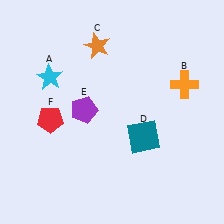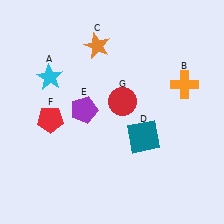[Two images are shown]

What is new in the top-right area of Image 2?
A red circle (G) was added in the top-right area of Image 2.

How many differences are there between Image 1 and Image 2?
There is 1 difference between the two images.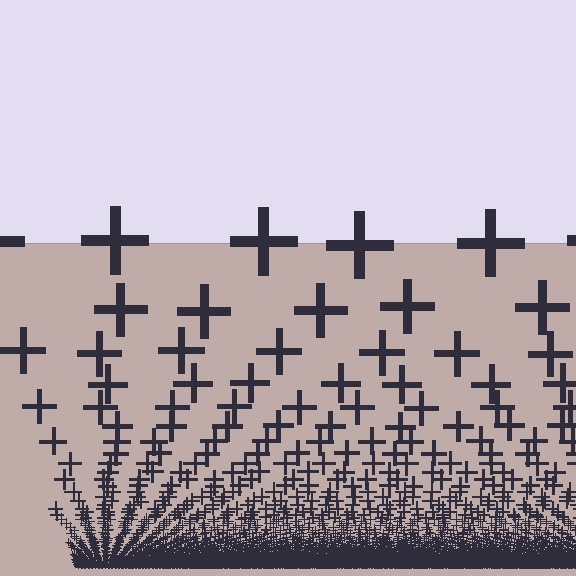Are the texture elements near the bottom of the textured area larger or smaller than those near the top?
Smaller. The gradient is inverted — elements near the bottom are smaller and denser.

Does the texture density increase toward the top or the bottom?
Density increases toward the bottom.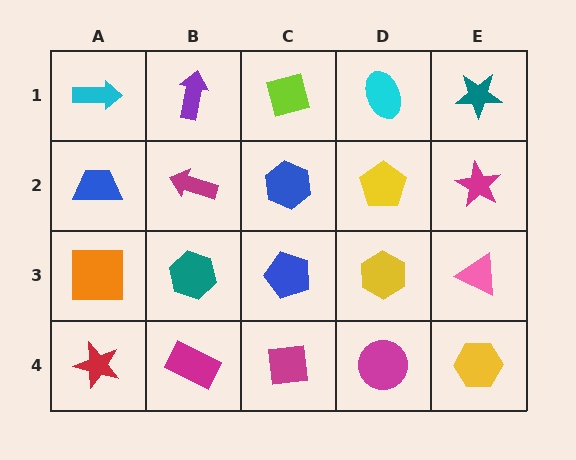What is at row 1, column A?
A cyan arrow.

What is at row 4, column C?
A magenta square.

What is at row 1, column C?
A lime diamond.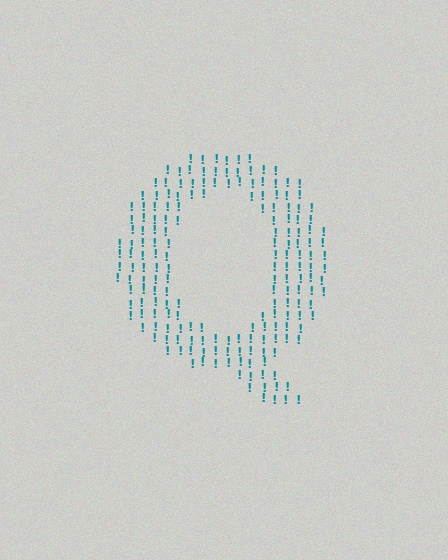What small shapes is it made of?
It is made of small exclamation marks.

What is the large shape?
The large shape is the letter Q.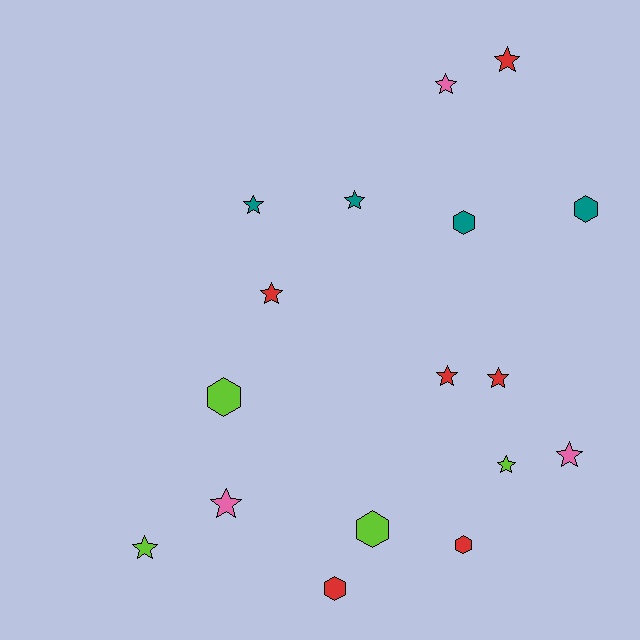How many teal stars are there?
There are 2 teal stars.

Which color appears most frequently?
Red, with 6 objects.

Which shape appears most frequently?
Star, with 11 objects.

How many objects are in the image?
There are 17 objects.